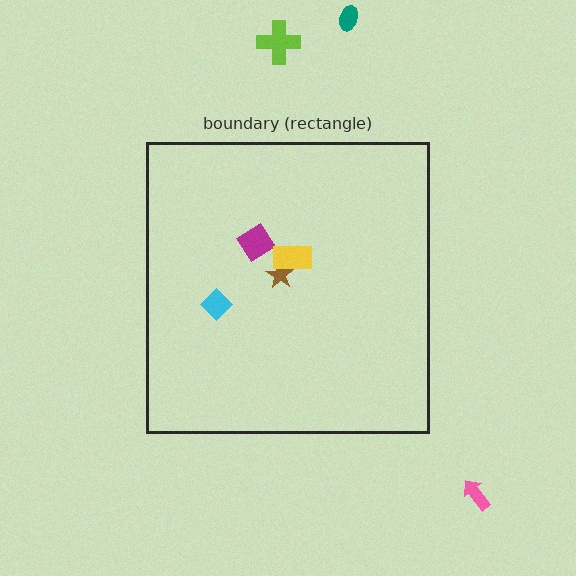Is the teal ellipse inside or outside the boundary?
Outside.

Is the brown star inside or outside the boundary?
Inside.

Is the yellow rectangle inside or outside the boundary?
Inside.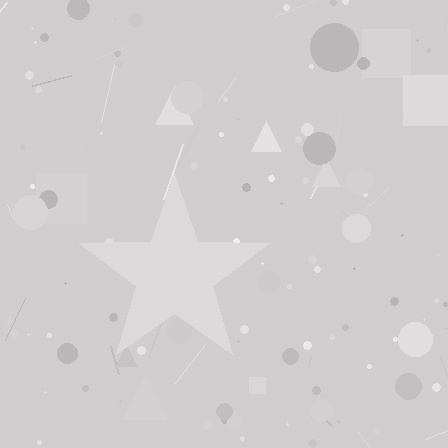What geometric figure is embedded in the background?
A star is embedded in the background.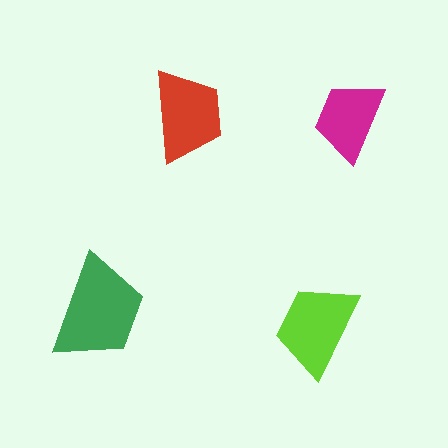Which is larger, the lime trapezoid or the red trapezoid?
The lime one.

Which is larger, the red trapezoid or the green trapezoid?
The green one.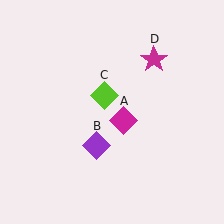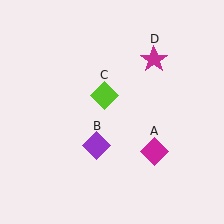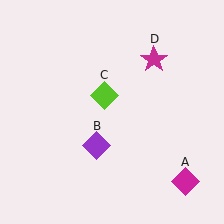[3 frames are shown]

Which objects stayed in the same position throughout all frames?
Purple diamond (object B) and lime diamond (object C) and magenta star (object D) remained stationary.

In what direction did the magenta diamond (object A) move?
The magenta diamond (object A) moved down and to the right.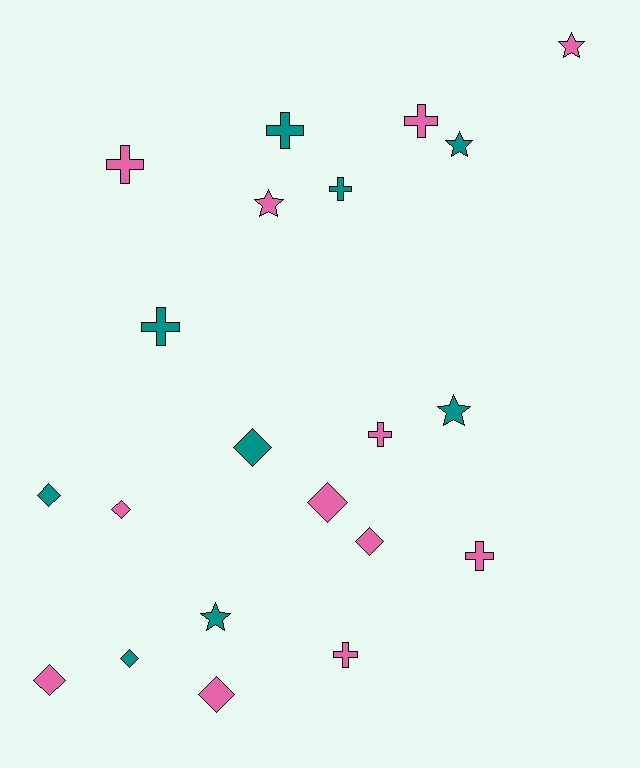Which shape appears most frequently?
Diamond, with 8 objects.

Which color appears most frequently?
Pink, with 12 objects.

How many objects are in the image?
There are 21 objects.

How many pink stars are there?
There are 2 pink stars.